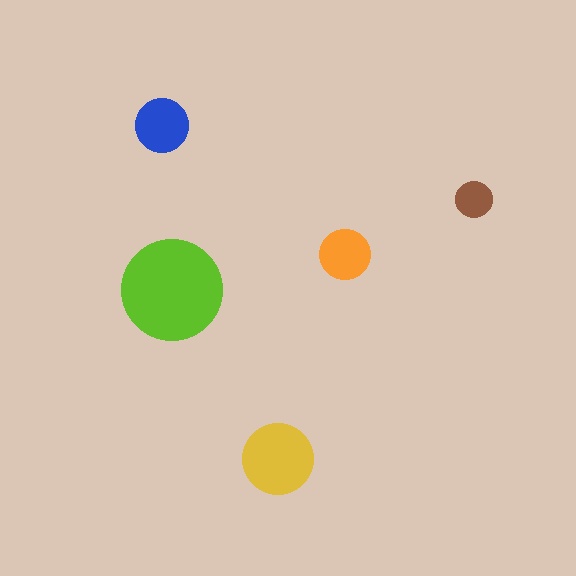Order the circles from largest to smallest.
the lime one, the yellow one, the blue one, the orange one, the brown one.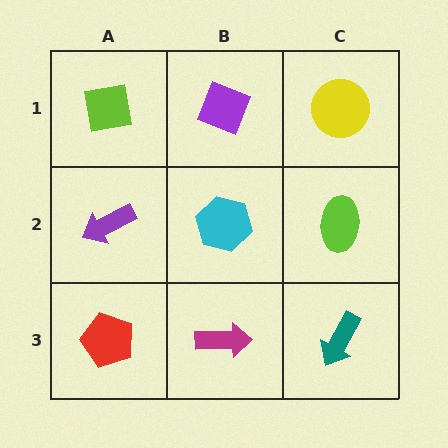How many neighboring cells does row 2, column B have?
4.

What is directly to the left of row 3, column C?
A magenta arrow.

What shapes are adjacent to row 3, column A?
A purple arrow (row 2, column A), a magenta arrow (row 3, column B).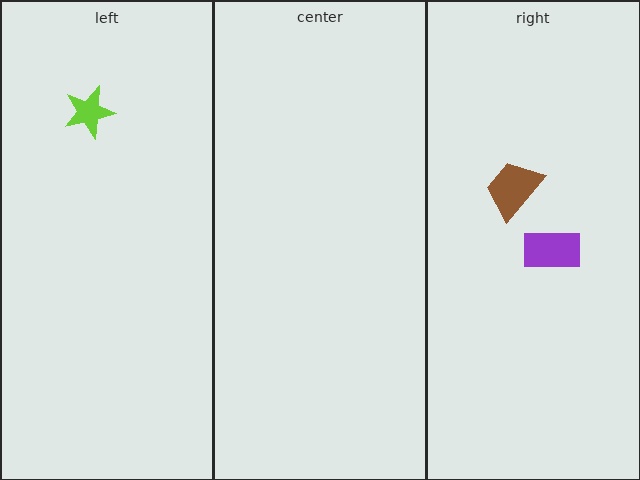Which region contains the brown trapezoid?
The right region.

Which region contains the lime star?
The left region.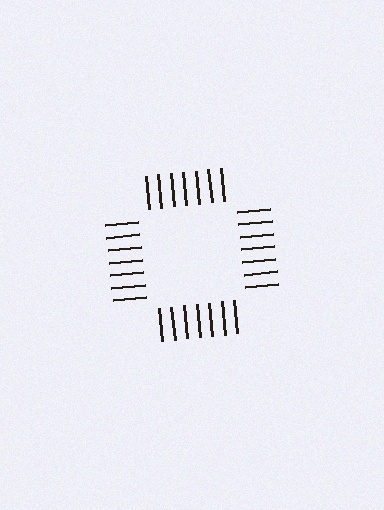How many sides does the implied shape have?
4 sides — the line-ends trace a square.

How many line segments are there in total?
28 — 7 along each of the 4 edges.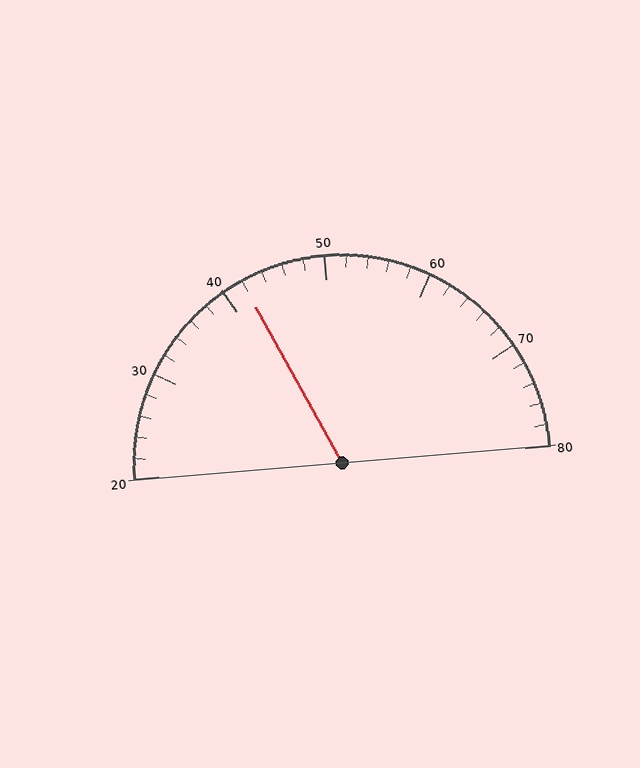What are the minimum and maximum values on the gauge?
The gauge ranges from 20 to 80.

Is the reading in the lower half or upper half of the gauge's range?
The reading is in the lower half of the range (20 to 80).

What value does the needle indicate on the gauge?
The needle indicates approximately 42.